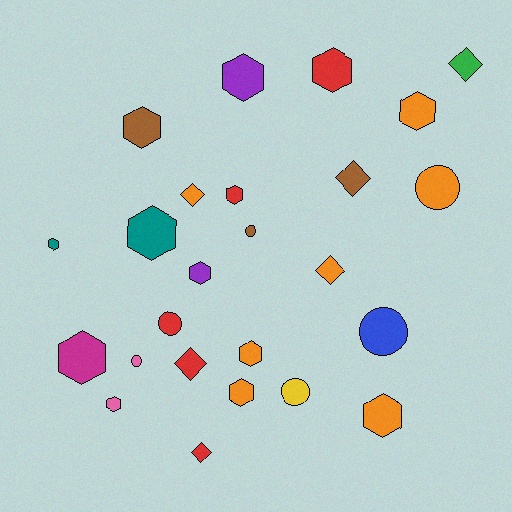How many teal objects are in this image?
There are 2 teal objects.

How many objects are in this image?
There are 25 objects.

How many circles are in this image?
There are 6 circles.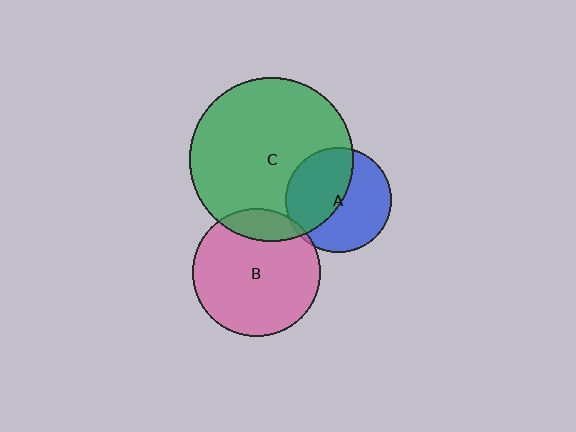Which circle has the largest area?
Circle C (green).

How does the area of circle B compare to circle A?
Approximately 1.5 times.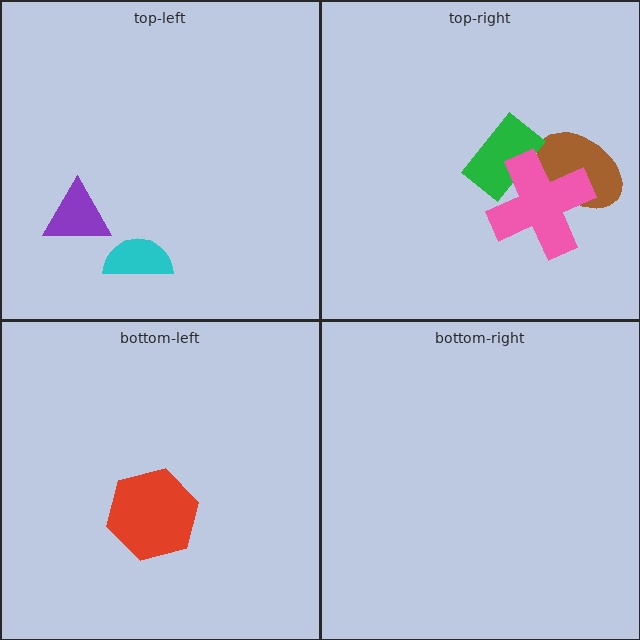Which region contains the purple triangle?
The top-left region.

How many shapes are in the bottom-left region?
1.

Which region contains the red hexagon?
The bottom-left region.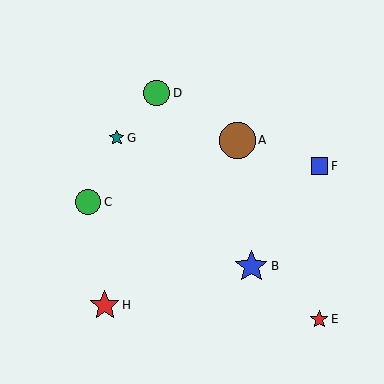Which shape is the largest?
The brown circle (labeled A) is the largest.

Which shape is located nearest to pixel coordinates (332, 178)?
The blue square (labeled F) at (319, 166) is nearest to that location.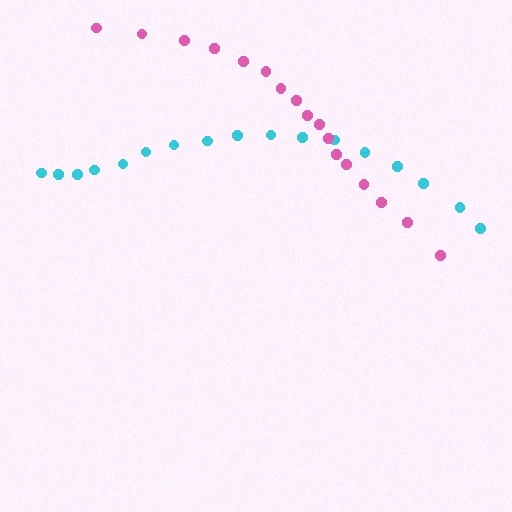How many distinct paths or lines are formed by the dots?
There are 2 distinct paths.